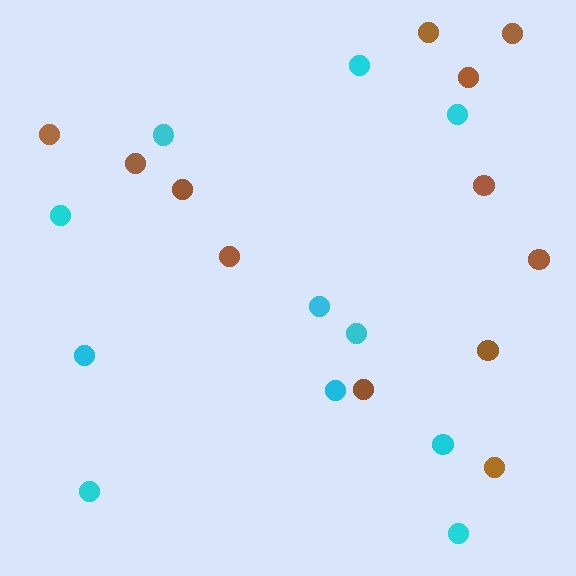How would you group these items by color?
There are 2 groups: one group of cyan circles (11) and one group of brown circles (12).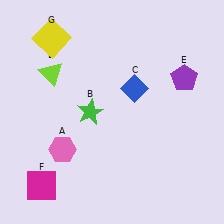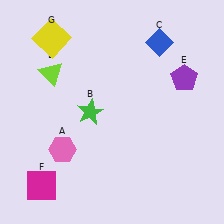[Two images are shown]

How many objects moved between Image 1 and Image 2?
1 object moved between the two images.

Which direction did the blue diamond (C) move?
The blue diamond (C) moved up.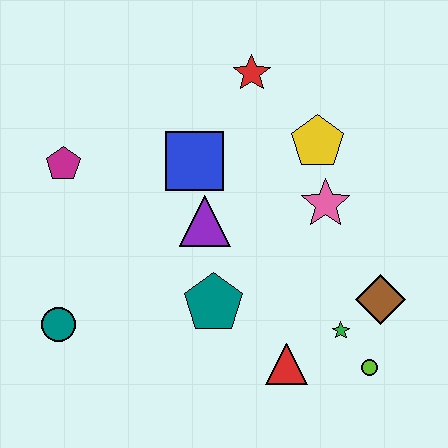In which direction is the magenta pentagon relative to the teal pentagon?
The magenta pentagon is to the left of the teal pentagon.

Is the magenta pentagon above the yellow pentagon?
No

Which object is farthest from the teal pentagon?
The red star is farthest from the teal pentagon.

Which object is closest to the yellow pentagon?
The pink star is closest to the yellow pentagon.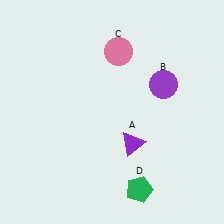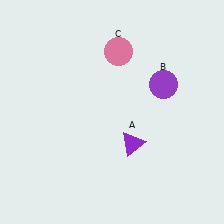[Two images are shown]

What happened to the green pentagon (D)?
The green pentagon (D) was removed in Image 2. It was in the bottom-right area of Image 1.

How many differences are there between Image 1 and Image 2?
There is 1 difference between the two images.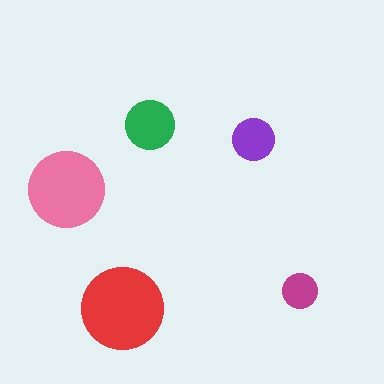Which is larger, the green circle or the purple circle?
The green one.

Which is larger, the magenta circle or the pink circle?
The pink one.